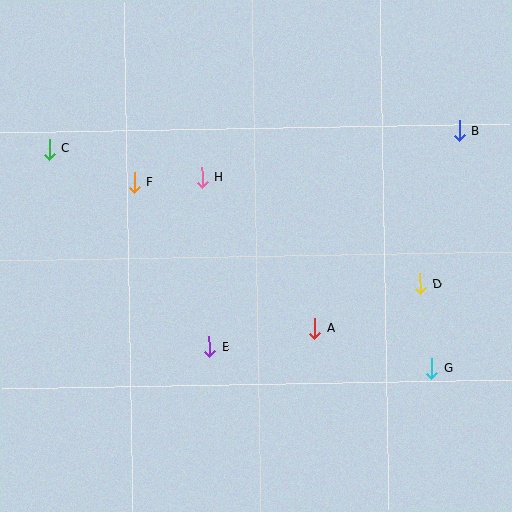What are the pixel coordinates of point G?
Point G is at (432, 368).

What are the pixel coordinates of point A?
Point A is at (315, 328).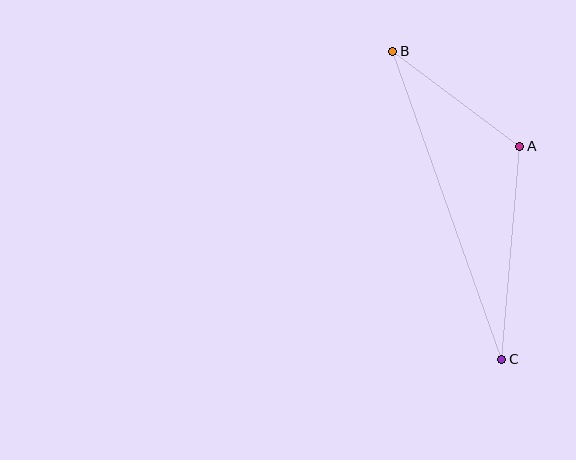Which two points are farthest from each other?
Points B and C are farthest from each other.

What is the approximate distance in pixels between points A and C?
The distance between A and C is approximately 214 pixels.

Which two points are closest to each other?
Points A and B are closest to each other.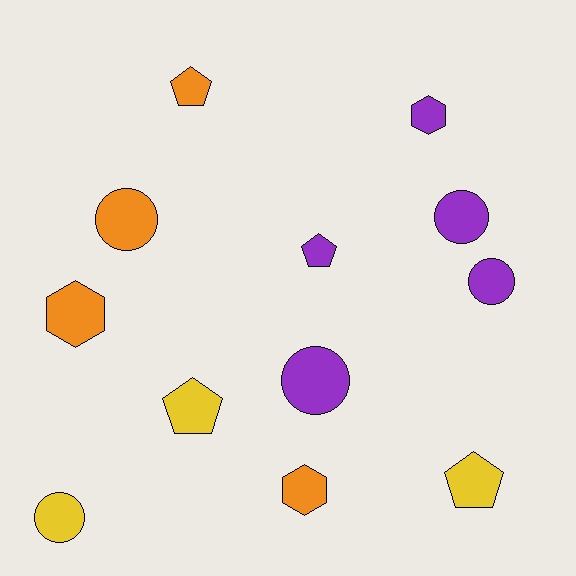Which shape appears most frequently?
Circle, with 5 objects.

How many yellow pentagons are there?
There are 2 yellow pentagons.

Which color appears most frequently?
Purple, with 5 objects.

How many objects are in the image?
There are 12 objects.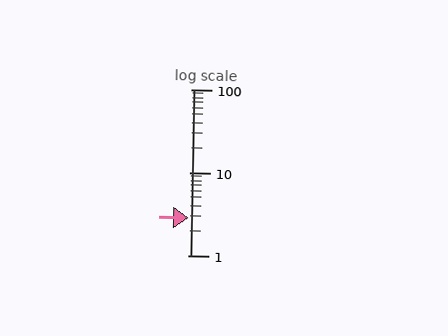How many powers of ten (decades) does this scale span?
The scale spans 2 decades, from 1 to 100.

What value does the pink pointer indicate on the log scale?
The pointer indicates approximately 2.8.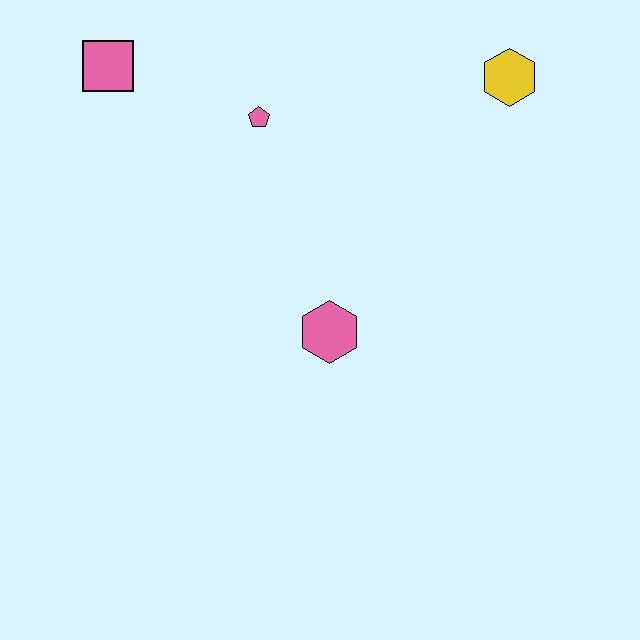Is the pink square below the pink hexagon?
No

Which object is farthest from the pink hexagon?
The pink square is farthest from the pink hexagon.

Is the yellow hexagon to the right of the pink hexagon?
Yes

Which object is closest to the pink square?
The pink pentagon is closest to the pink square.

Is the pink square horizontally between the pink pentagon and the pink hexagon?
No